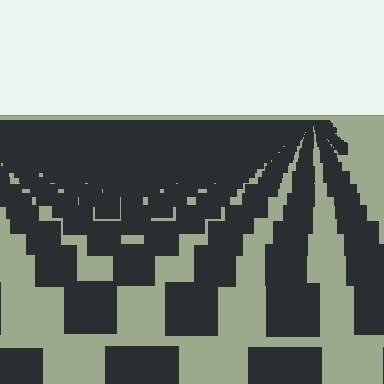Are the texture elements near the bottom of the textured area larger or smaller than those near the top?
Larger. Near the bottom, elements are closer to the viewer and appear at a bigger on-screen size.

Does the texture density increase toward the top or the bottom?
Density increases toward the top.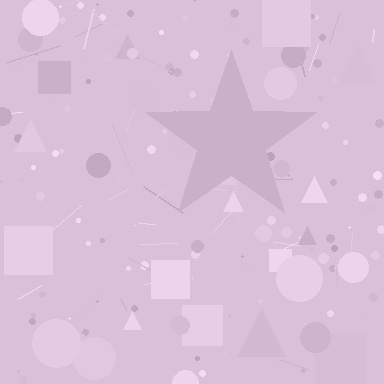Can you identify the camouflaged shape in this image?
The camouflaged shape is a star.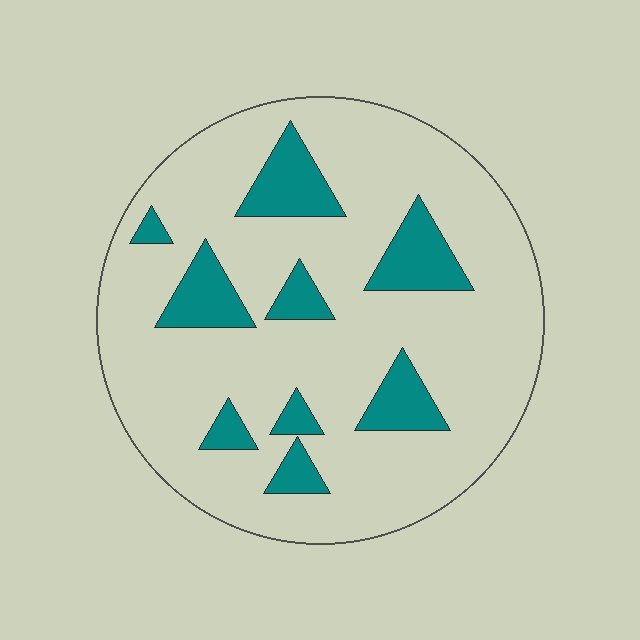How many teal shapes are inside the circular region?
9.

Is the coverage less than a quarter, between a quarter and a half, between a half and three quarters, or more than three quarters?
Less than a quarter.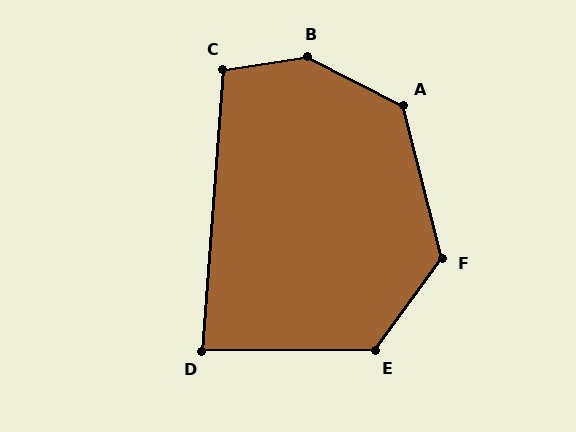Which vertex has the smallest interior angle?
D, at approximately 86 degrees.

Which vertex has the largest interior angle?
B, at approximately 145 degrees.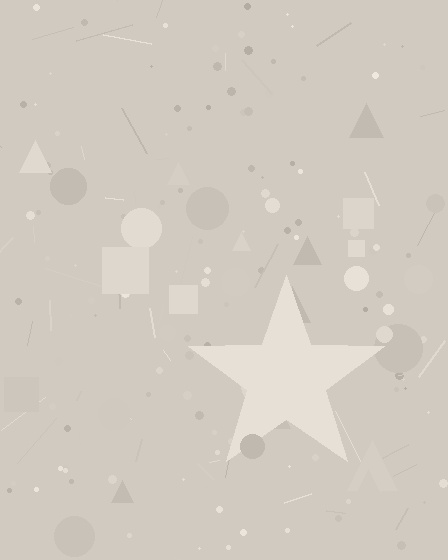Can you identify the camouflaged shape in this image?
The camouflaged shape is a star.